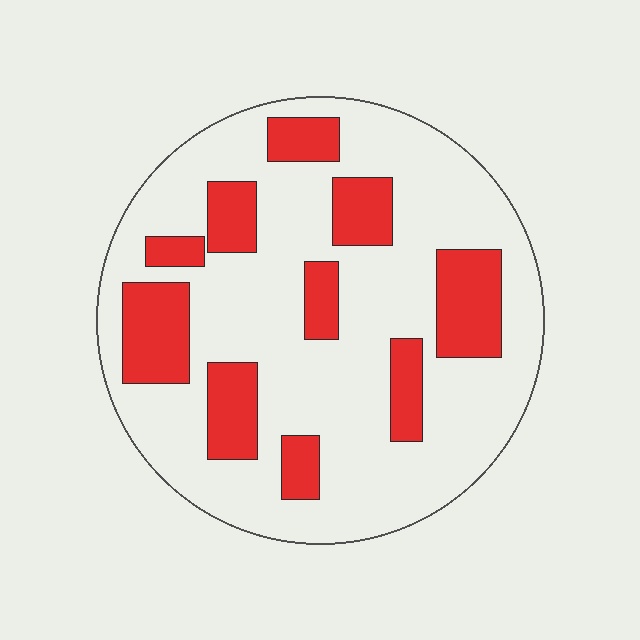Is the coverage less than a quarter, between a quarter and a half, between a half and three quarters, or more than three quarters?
Between a quarter and a half.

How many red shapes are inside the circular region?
10.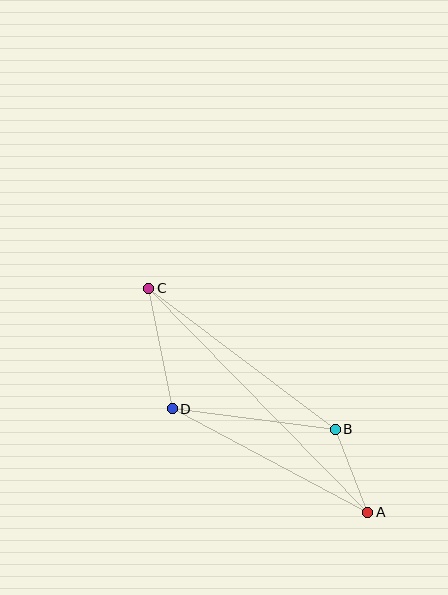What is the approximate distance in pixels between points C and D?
The distance between C and D is approximately 123 pixels.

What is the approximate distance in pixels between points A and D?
The distance between A and D is approximately 221 pixels.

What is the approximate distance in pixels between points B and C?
The distance between B and C is approximately 234 pixels.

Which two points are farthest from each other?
Points A and C are farthest from each other.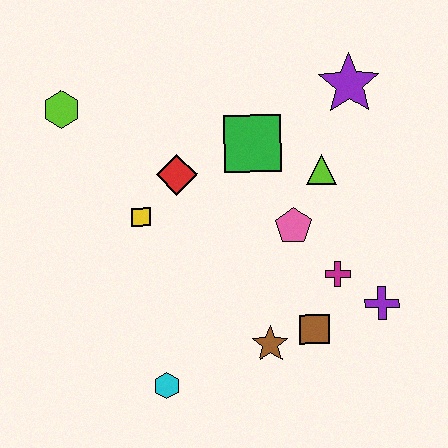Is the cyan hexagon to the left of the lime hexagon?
No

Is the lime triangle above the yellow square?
Yes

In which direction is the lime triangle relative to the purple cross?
The lime triangle is above the purple cross.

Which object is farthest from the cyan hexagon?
The purple star is farthest from the cyan hexagon.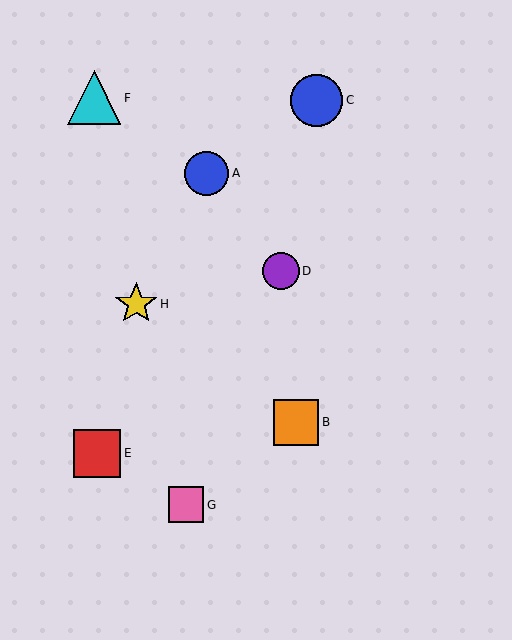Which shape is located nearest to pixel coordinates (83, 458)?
The red square (labeled E) at (97, 453) is nearest to that location.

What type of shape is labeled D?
Shape D is a purple circle.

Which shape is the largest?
The cyan triangle (labeled F) is the largest.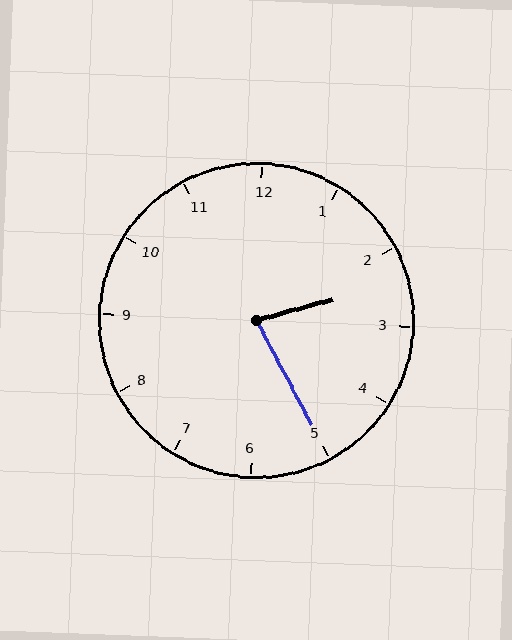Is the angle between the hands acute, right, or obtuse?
It is acute.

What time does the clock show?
2:25.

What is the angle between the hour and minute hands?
Approximately 78 degrees.